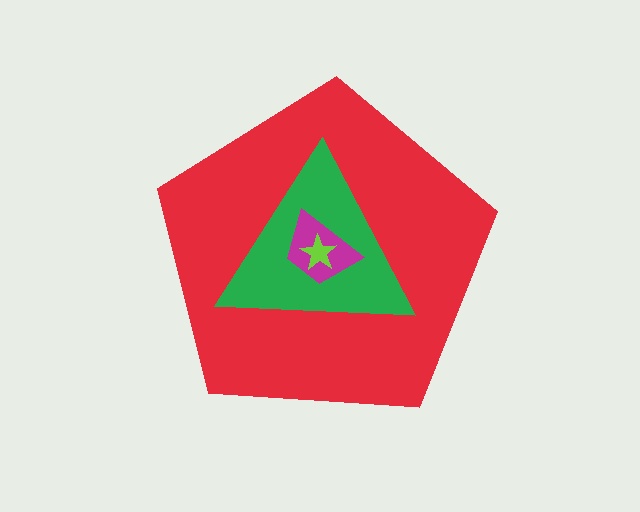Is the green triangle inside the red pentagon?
Yes.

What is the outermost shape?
The red pentagon.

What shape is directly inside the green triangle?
The magenta trapezoid.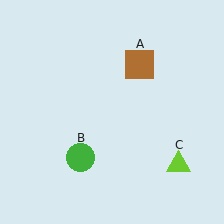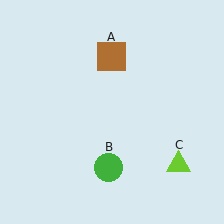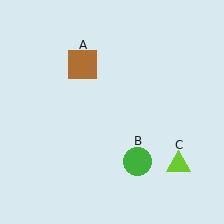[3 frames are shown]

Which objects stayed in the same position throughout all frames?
Lime triangle (object C) remained stationary.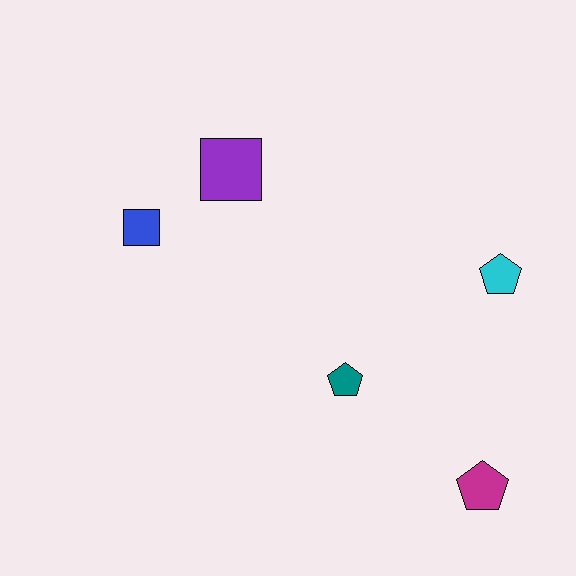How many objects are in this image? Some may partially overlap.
There are 5 objects.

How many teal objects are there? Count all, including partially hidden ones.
There is 1 teal object.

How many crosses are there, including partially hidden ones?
There are no crosses.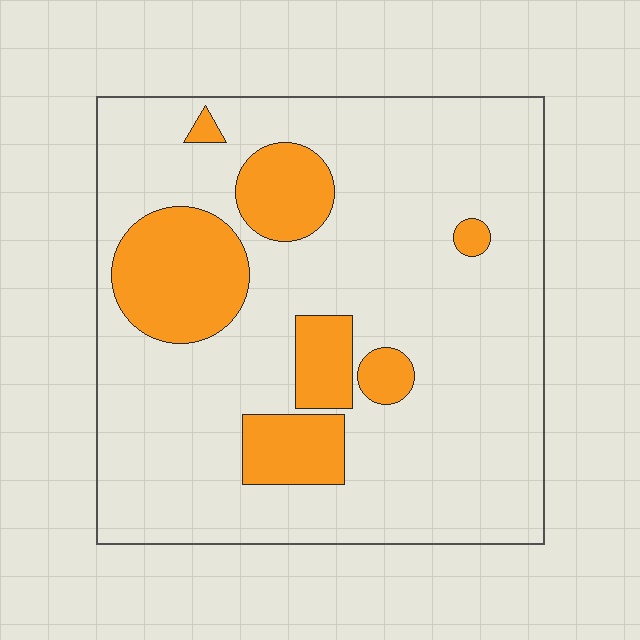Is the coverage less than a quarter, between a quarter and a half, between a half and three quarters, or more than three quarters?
Less than a quarter.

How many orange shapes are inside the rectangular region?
7.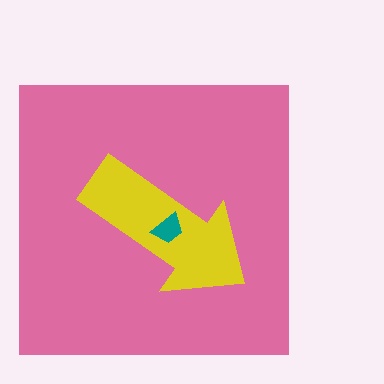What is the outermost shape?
The pink square.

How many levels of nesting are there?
3.